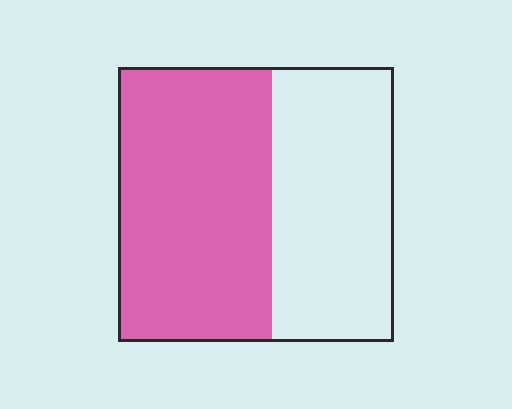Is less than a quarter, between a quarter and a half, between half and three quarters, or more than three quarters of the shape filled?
Between half and three quarters.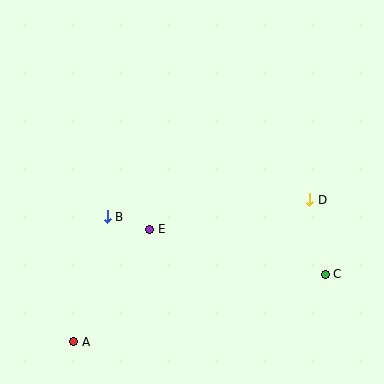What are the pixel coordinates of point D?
Point D is at (310, 200).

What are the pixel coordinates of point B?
Point B is at (107, 217).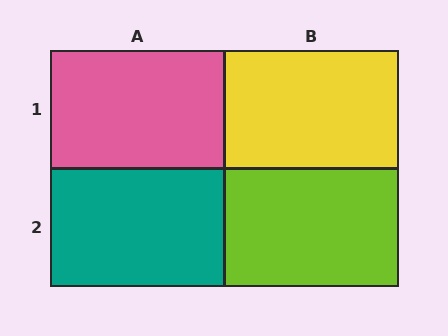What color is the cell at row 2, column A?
Teal.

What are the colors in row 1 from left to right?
Pink, yellow.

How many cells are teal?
1 cell is teal.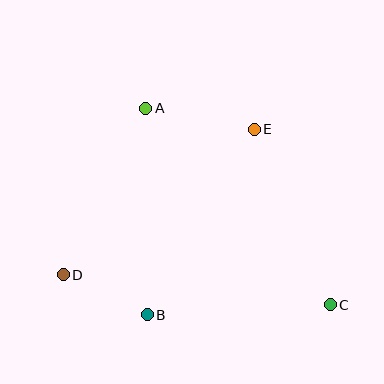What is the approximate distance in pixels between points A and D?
The distance between A and D is approximately 186 pixels.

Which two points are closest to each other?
Points B and D are closest to each other.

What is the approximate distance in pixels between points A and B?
The distance between A and B is approximately 207 pixels.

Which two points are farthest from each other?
Points A and C are farthest from each other.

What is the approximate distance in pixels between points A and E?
The distance between A and E is approximately 110 pixels.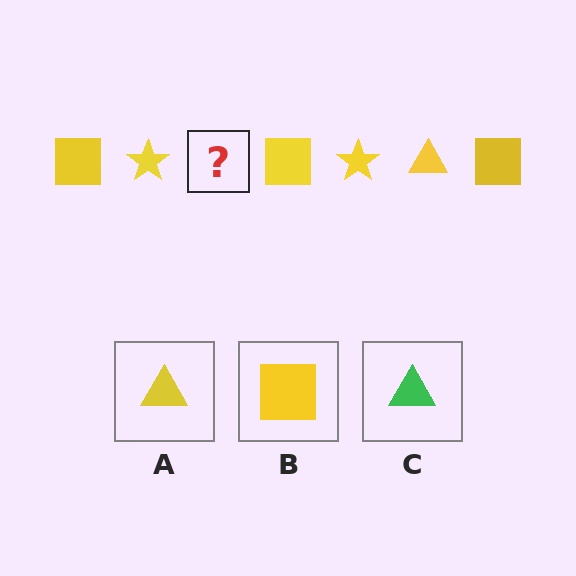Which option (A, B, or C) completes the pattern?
A.